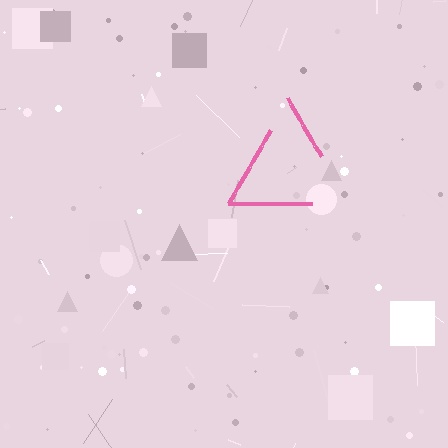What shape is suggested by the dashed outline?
The dashed outline suggests a triangle.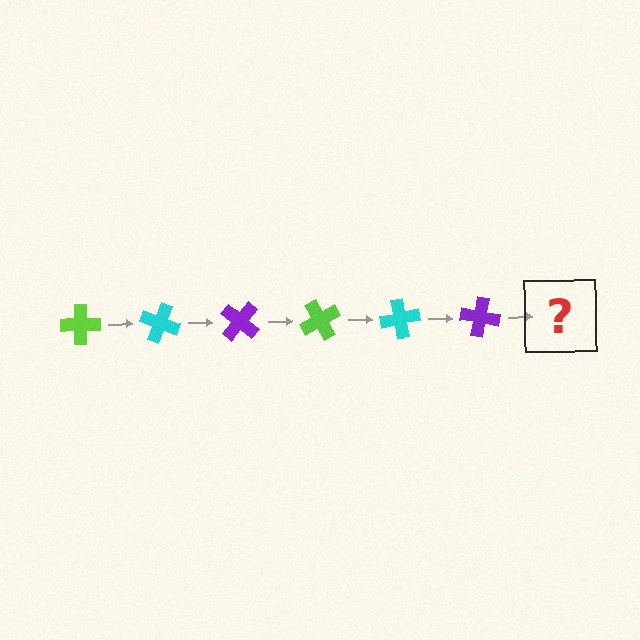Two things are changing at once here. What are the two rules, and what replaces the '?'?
The two rules are that it rotates 20 degrees each step and the color cycles through lime, cyan, and purple. The '?' should be a lime cross, rotated 120 degrees from the start.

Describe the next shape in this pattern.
It should be a lime cross, rotated 120 degrees from the start.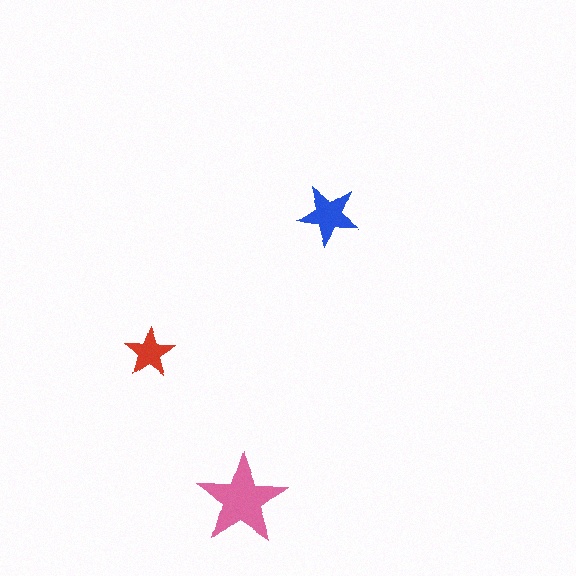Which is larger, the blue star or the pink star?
The pink one.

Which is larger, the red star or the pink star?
The pink one.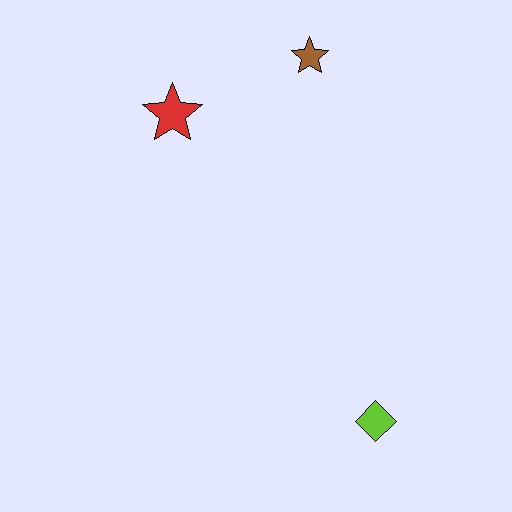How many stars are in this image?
There are 2 stars.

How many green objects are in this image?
There are no green objects.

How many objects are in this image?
There are 3 objects.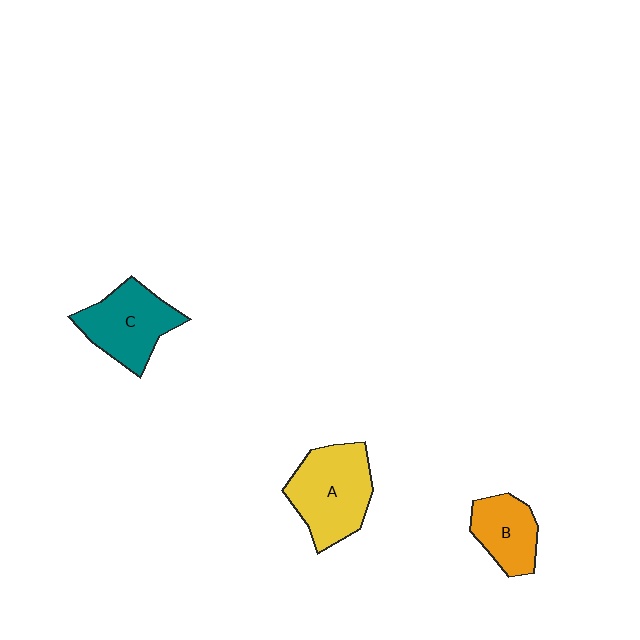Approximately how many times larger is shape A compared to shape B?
Approximately 1.6 times.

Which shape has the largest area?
Shape A (yellow).